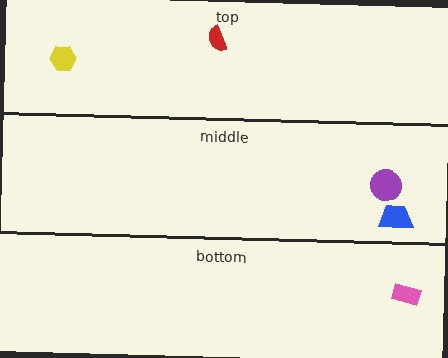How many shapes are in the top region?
2.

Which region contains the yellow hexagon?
The top region.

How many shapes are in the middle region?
2.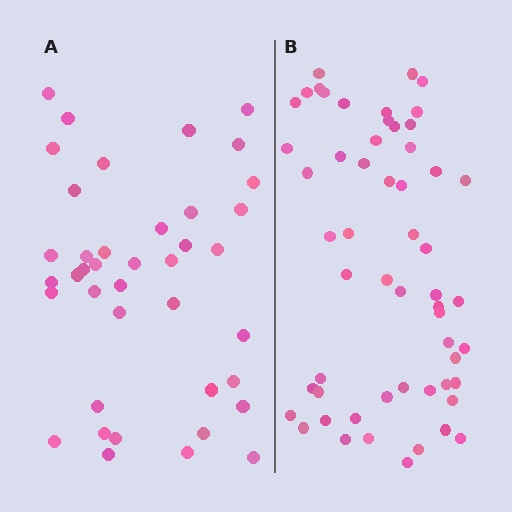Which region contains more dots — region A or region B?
Region B (the right region) has more dots.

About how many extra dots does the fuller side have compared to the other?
Region B has approximately 15 more dots than region A.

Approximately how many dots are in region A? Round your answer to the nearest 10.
About 40 dots.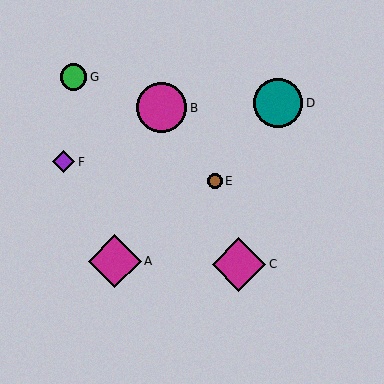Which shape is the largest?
The magenta diamond (labeled C) is the largest.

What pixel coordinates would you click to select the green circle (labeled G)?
Click at (73, 77) to select the green circle G.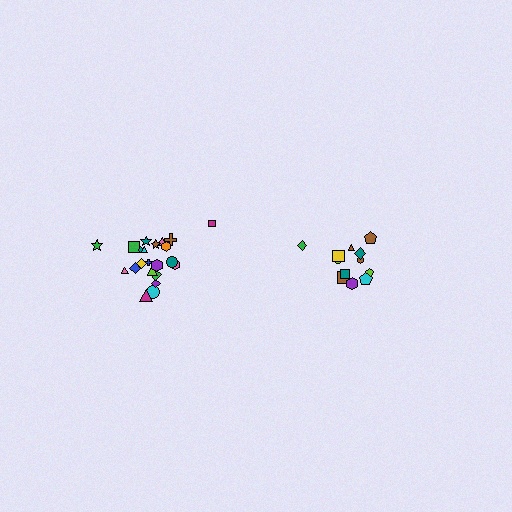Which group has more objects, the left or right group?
The left group.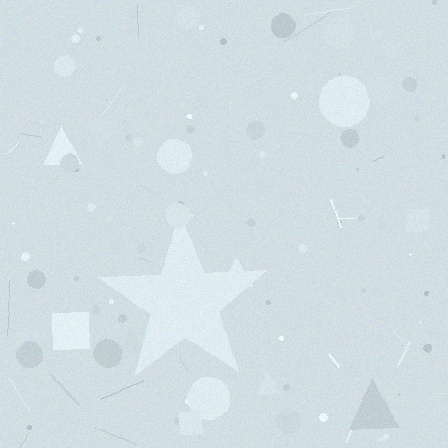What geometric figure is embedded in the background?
A star is embedded in the background.